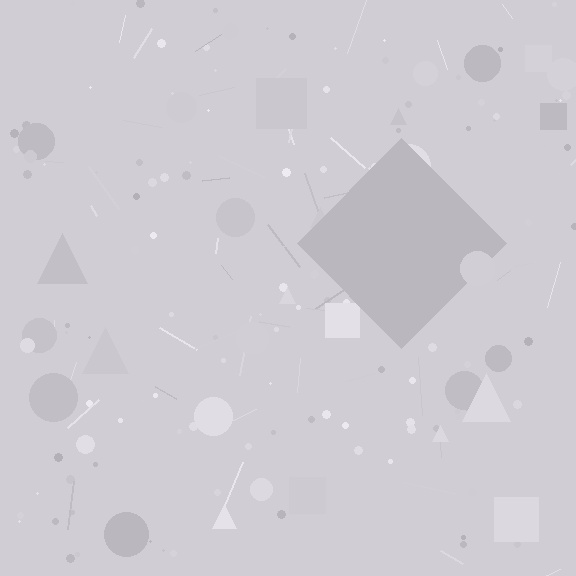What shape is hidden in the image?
A diamond is hidden in the image.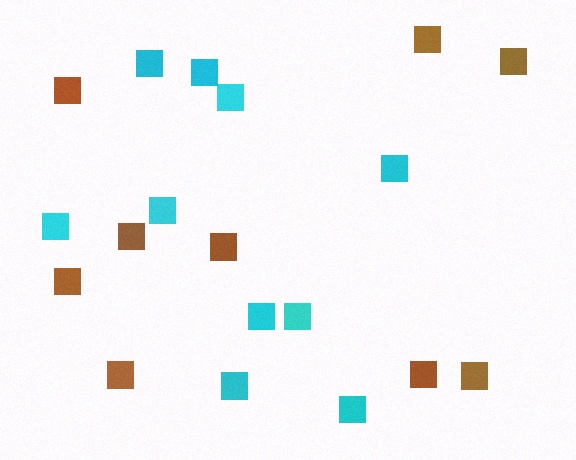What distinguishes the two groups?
There are 2 groups: one group of cyan squares (10) and one group of brown squares (9).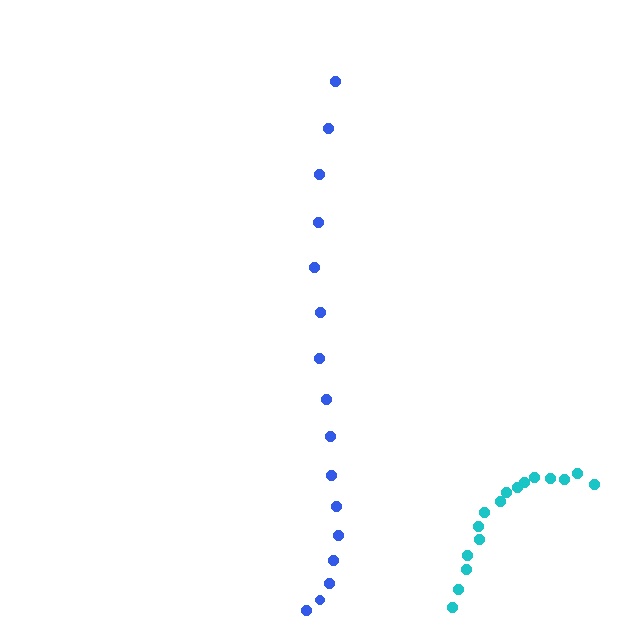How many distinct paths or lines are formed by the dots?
There are 2 distinct paths.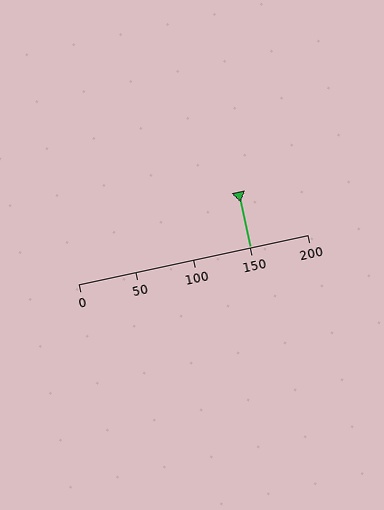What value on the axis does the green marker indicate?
The marker indicates approximately 150.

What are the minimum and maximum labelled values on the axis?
The axis runs from 0 to 200.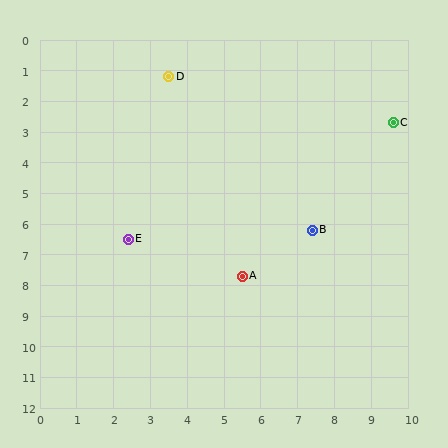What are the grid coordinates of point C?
Point C is at approximately (9.6, 2.7).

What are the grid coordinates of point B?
Point B is at approximately (7.4, 6.2).